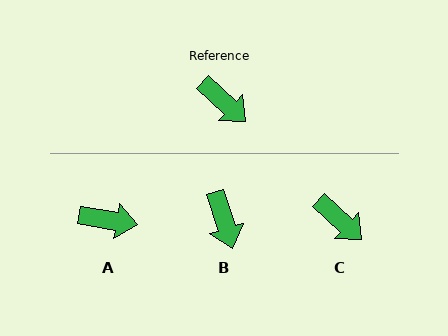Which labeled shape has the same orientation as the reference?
C.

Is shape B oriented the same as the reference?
No, it is off by about 30 degrees.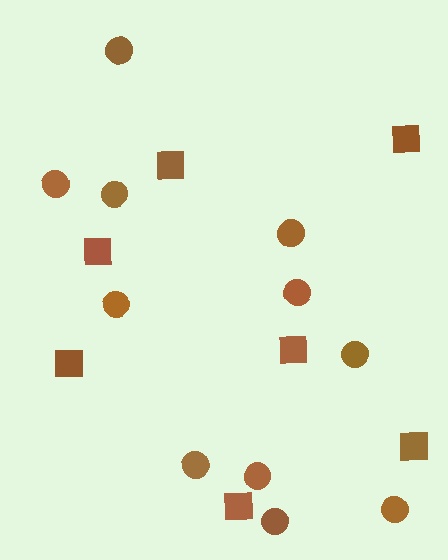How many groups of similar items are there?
There are 2 groups: one group of circles (11) and one group of squares (7).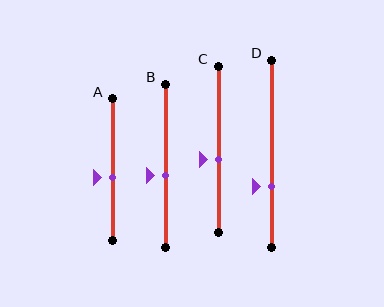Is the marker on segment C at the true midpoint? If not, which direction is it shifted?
No, the marker on segment C is shifted downward by about 6% of the segment length.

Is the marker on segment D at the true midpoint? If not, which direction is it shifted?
No, the marker on segment D is shifted downward by about 17% of the segment length.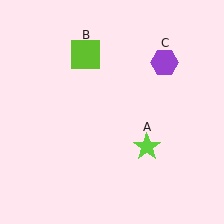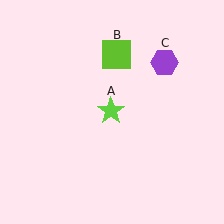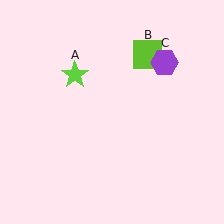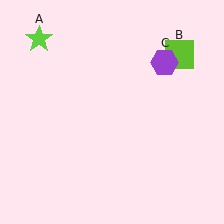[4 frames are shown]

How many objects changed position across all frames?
2 objects changed position: lime star (object A), lime square (object B).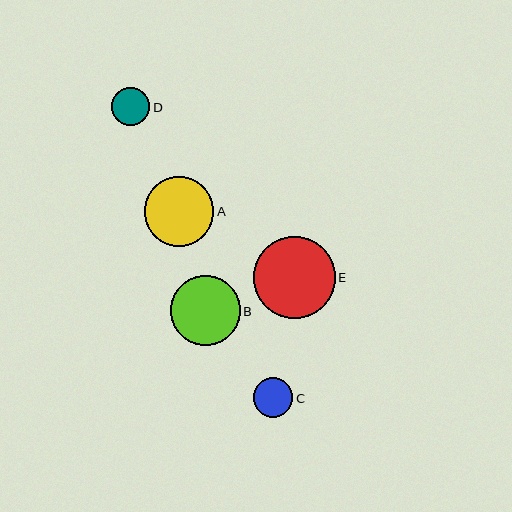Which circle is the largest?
Circle E is the largest with a size of approximately 82 pixels.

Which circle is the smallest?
Circle D is the smallest with a size of approximately 38 pixels.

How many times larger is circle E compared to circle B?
Circle E is approximately 1.2 times the size of circle B.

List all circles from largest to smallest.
From largest to smallest: E, B, A, C, D.